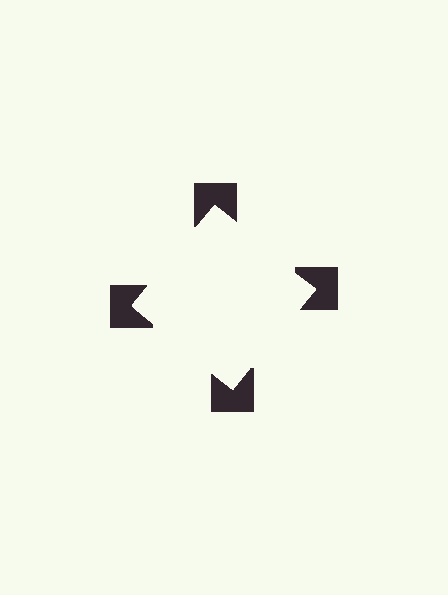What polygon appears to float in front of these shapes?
An illusory square — its edges are inferred from the aligned wedge cuts in the notched squares, not physically drawn.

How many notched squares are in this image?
There are 4 — one at each vertex of the illusory square.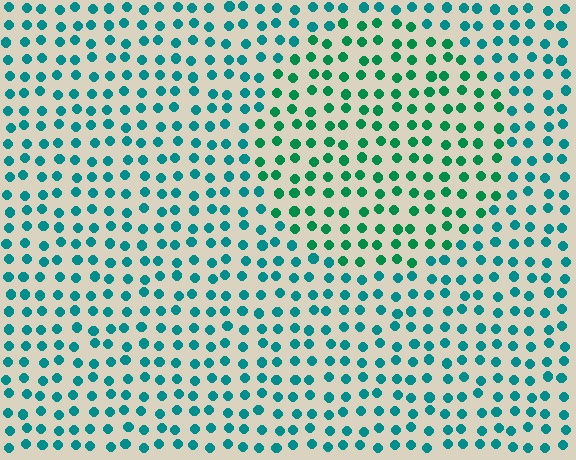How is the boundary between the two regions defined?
The boundary is defined purely by a slight shift in hue (about 29 degrees). Spacing, size, and orientation are identical on both sides.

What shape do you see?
I see a circle.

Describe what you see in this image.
The image is filled with small teal elements in a uniform arrangement. A circle-shaped region is visible where the elements are tinted to a slightly different hue, forming a subtle color boundary.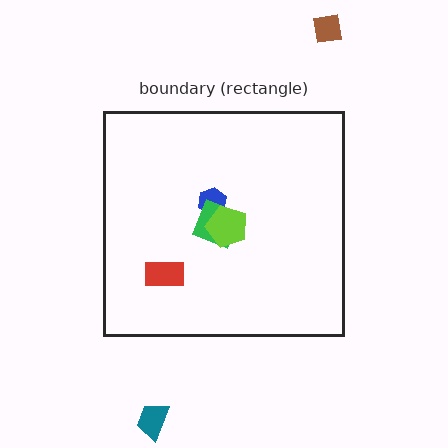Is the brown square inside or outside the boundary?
Outside.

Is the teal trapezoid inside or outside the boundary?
Outside.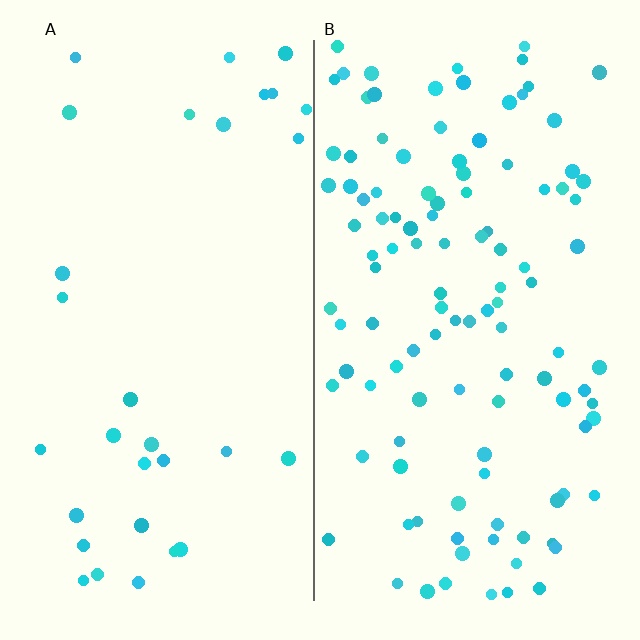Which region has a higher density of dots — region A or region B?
B (the right).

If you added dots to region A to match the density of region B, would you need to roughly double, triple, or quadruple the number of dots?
Approximately quadruple.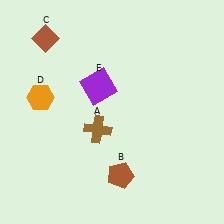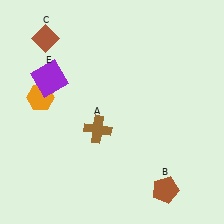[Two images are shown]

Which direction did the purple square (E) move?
The purple square (E) moved left.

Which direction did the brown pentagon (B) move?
The brown pentagon (B) moved right.